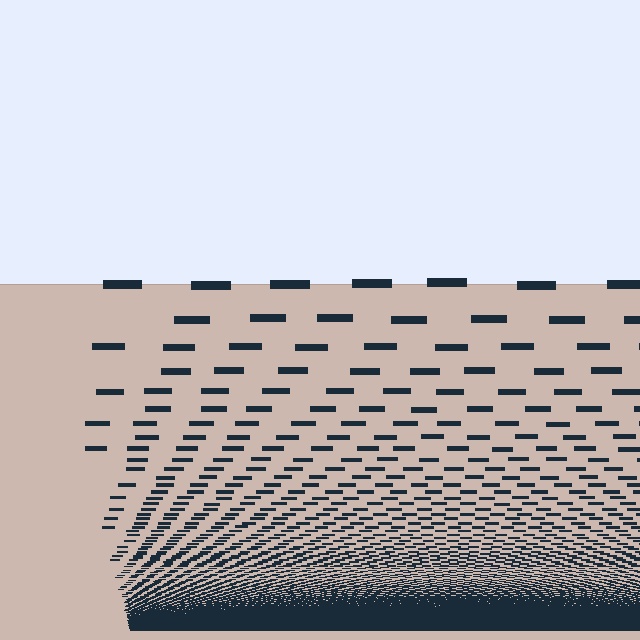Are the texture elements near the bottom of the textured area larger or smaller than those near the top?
Smaller. The gradient is inverted — elements near the bottom are smaller and denser.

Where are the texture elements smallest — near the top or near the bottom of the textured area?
Near the bottom.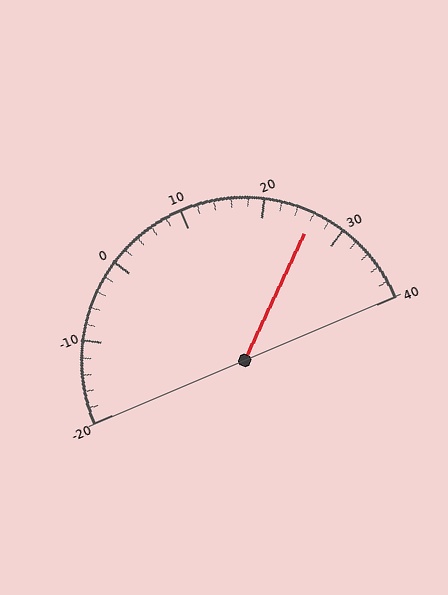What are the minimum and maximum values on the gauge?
The gauge ranges from -20 to 40.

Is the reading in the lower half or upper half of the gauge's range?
The reading is in the upper half of the range (-20 to 40).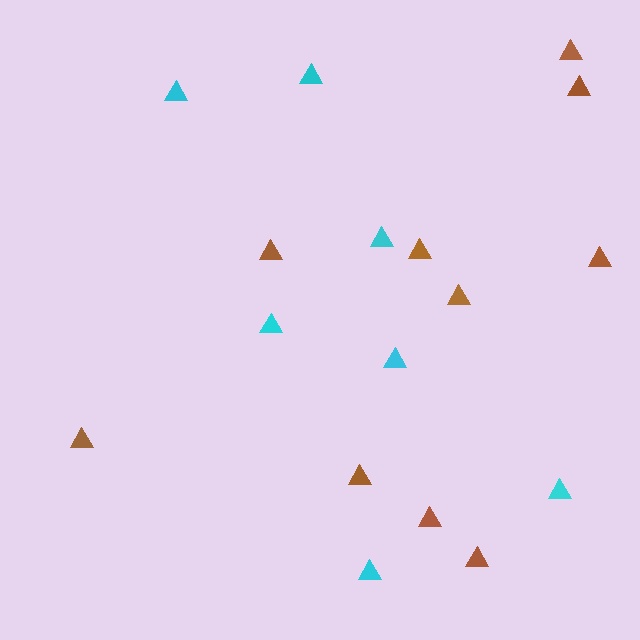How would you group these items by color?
There are 2 groups: one group of brown triangles (10) and one group of cyan triangles (7).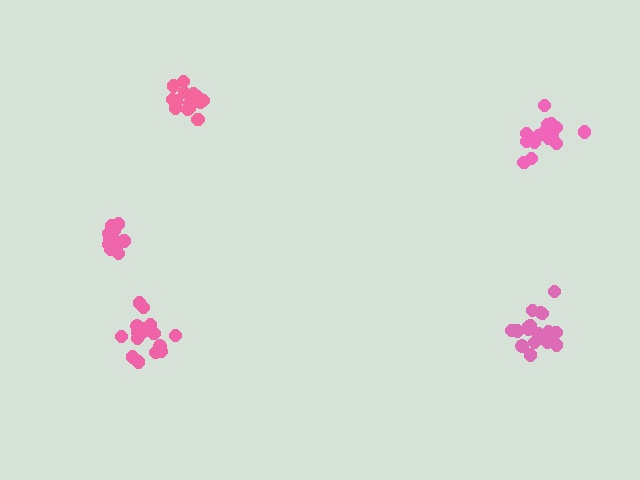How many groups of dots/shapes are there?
There are 5 groups.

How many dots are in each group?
Group 1: 16 dots, Group 2: 18 dots, Group 3: 18 dots, Group 4: 15 dots, Group 5: 19 dots (86 total).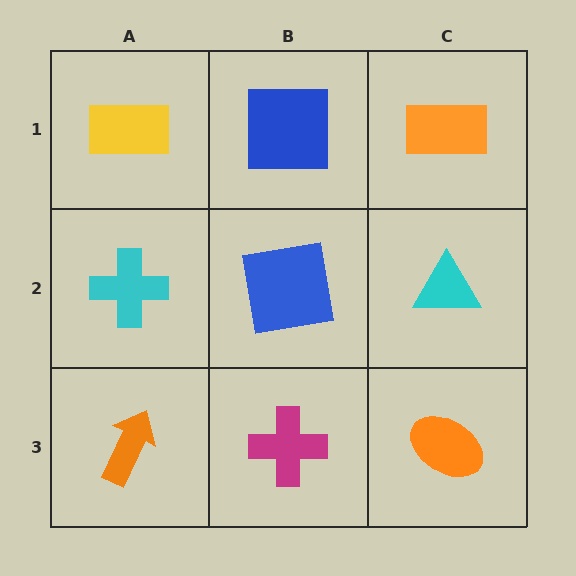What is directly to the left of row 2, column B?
A cyan cross.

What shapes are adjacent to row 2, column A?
A yellow rectangle (row 1, column A), an orange arrow (row 3, column A), a blue square (row 2, column B).